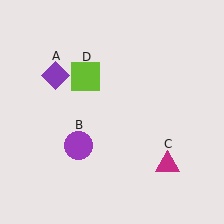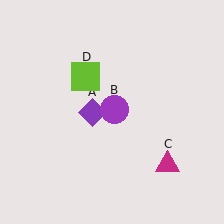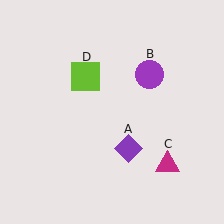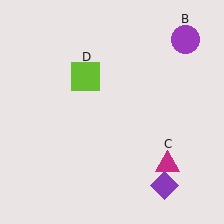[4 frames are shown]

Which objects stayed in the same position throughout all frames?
Magenta triangle (object C) and lime square (object D) remained stationary.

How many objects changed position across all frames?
2 objects changed position: purple diamond (object A), purple circle (object B).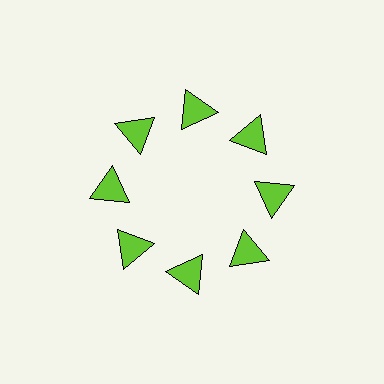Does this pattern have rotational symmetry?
Yes, this pattern has 8-fold rotational symmetry. It looks the same after rotating 45 degrees around the center.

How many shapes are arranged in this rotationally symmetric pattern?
There are 8 shapes, arranged in 8 groups of 1.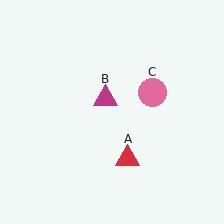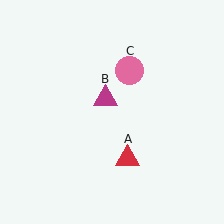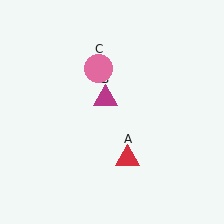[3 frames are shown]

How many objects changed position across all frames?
1 object changed position: pink circle (object C).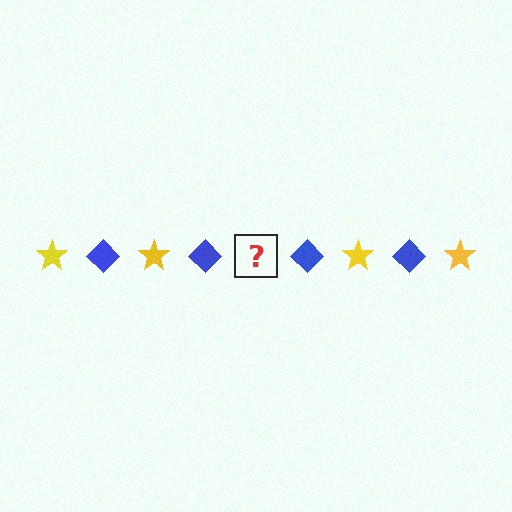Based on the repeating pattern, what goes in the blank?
The blank should be a yellow star.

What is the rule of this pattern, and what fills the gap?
The rule is that the pattern alternates between yellow star and blue diamond. The gap should be filled with a yellow star.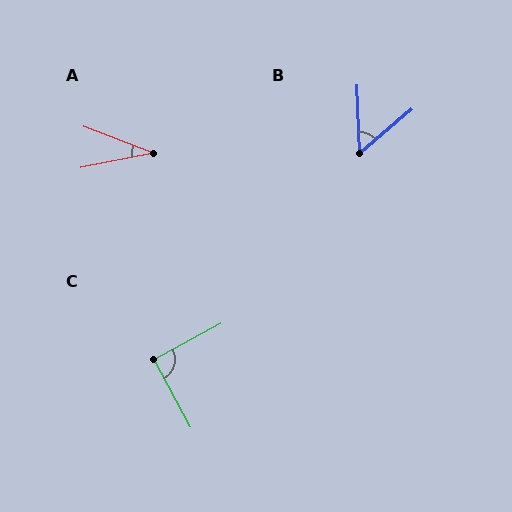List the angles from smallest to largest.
A (32°), B (52°), C (90°).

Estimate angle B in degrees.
Approximately 52 degrees.